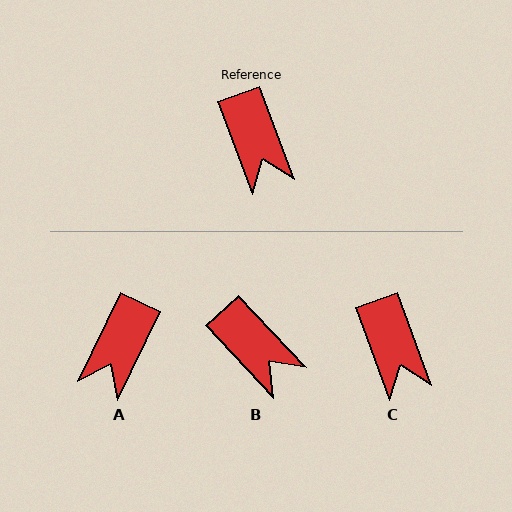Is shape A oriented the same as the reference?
No, it is off by about 46 degrees.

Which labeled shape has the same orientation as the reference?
C.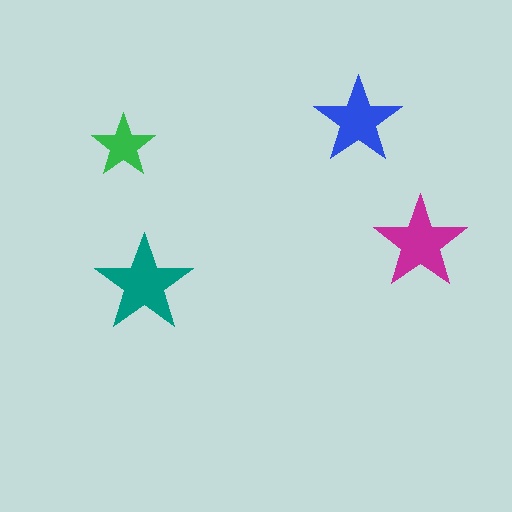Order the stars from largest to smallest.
the teal one, the magenta one, the blue one, the green one.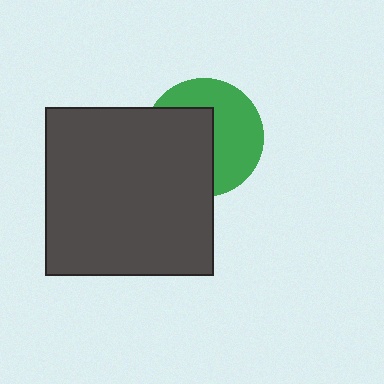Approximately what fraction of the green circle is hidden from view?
Roughly 48% of the green circle is hidden behind the dark gray square.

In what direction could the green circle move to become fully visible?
The green circle could move right. That would shift it out from behind the dark gray square entirely.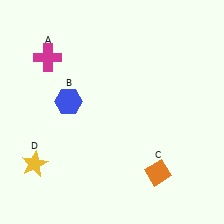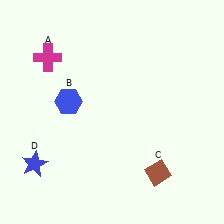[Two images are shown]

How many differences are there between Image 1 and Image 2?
There are 2 differences between the two images.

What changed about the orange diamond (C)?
In Image 1, C is orange. In Image 2, it changed to brown.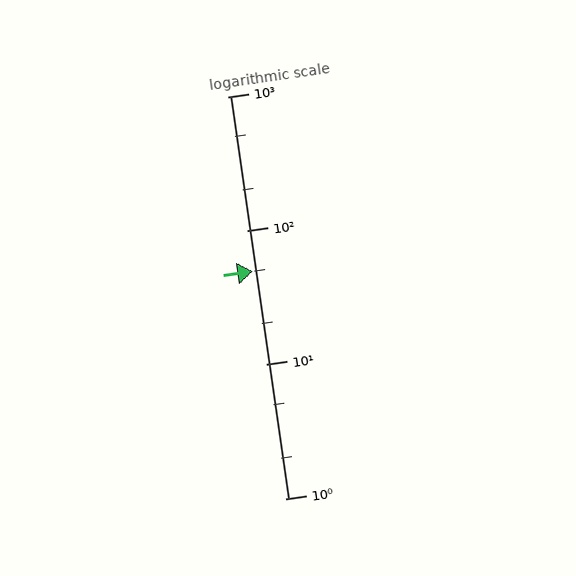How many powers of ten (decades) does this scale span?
The scale spans 3 decades, from 1 to 1000.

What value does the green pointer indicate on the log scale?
The pointer indicates approximately 50.